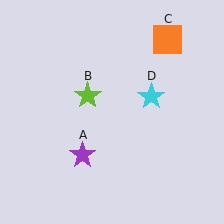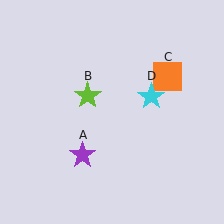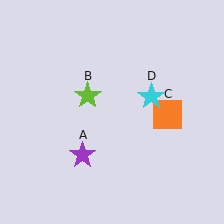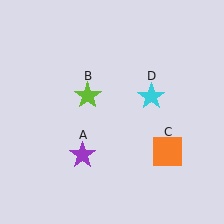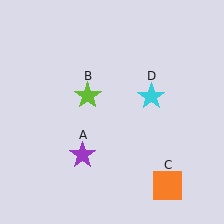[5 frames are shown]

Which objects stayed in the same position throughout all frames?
Purple star (object A) and lime star (object B) and cyan star (object D) remained stationary.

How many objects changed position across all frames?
1 object changed position: orange square (object C).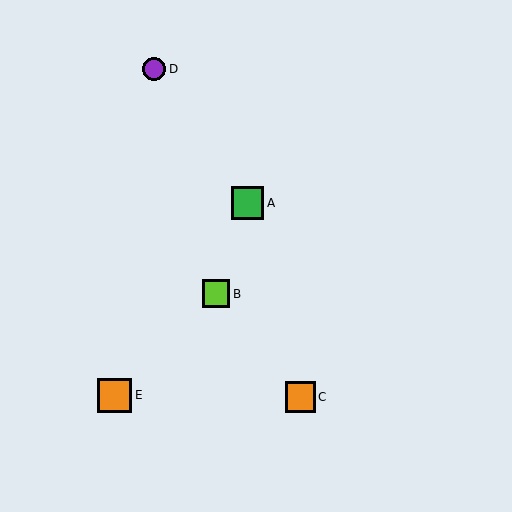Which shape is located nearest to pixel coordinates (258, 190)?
The green square (labeled A) at (247, 203) is nearest to that location.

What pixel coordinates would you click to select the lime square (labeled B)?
Click at (216, 294) to select the lime square B.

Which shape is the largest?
The orange square (labeled E) is the largest.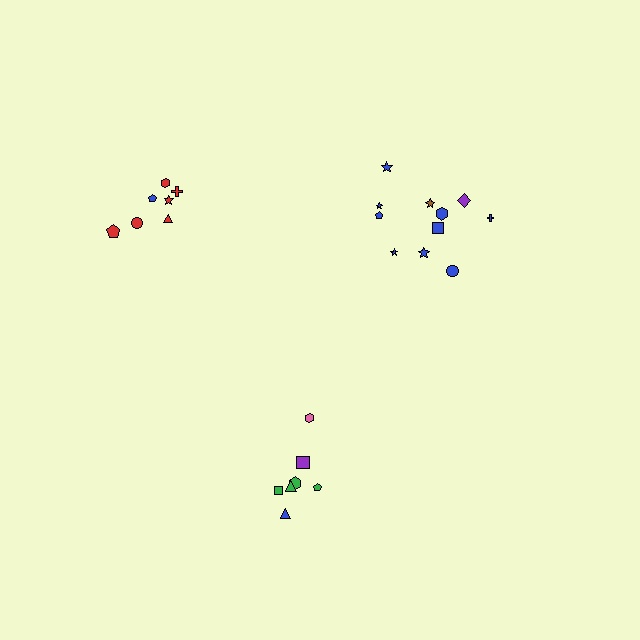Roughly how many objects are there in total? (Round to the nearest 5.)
Roughly 25 objects in total.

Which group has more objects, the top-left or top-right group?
The top-right group.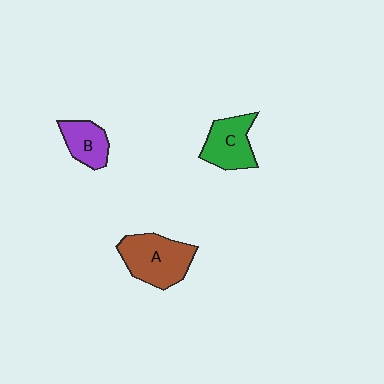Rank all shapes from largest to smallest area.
From largest to smallest: A (brown), C (green), B (purple).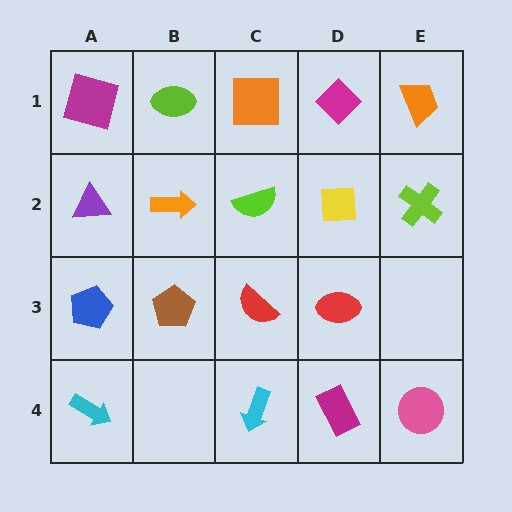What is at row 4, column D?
A magenta rectangle.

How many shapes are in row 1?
5 shapes.